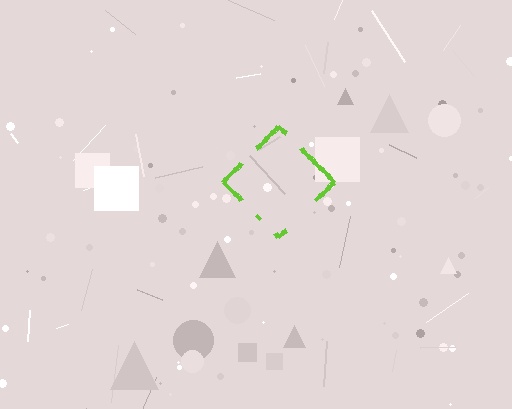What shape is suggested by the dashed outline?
The dashed outline suggests a diamond.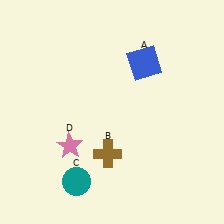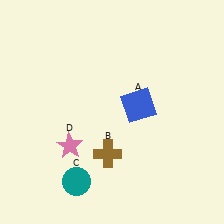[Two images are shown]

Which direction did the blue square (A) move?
The blue square (A) moved down.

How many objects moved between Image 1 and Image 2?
1 object moved between the two images.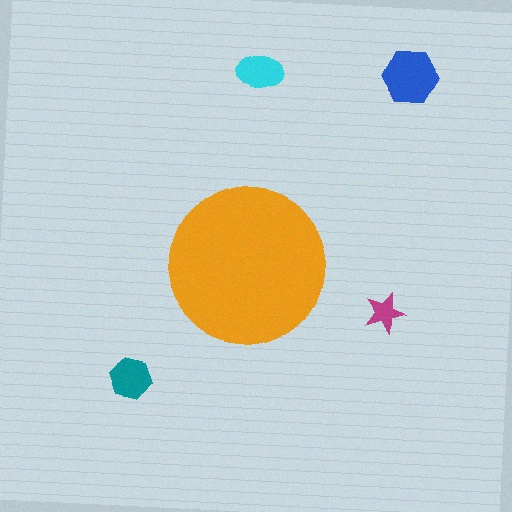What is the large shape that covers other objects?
An orange circle.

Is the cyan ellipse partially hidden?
No, the cyan ellipse is fully visible.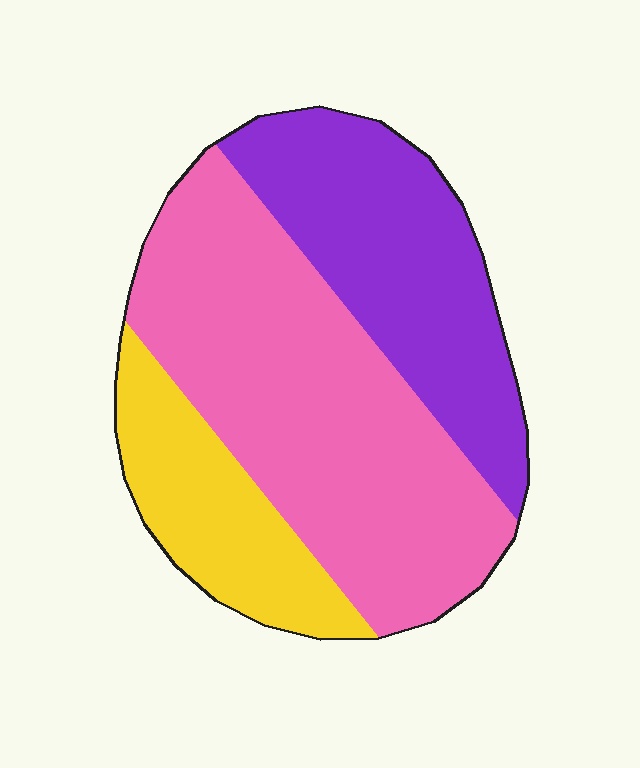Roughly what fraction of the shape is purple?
Purple takes up between a quarter and a half of the shape.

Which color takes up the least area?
Yellow, at roughly 20%.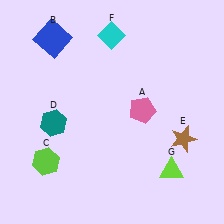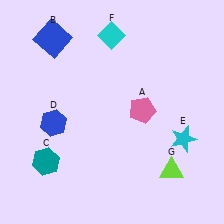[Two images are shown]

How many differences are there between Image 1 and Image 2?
There are 3 differences between the two images.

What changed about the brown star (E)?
In Image 1, E is brown. In Image 2, it changed to cyan.